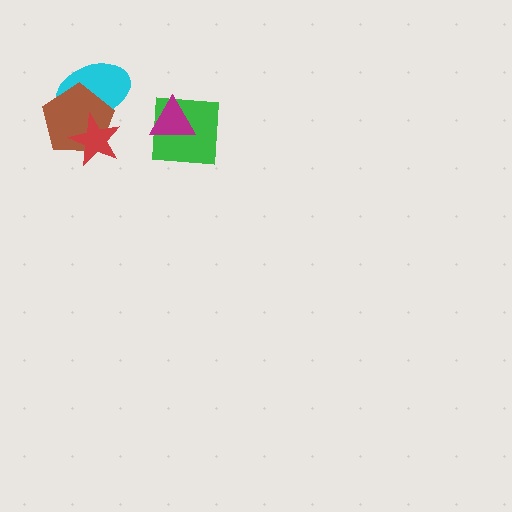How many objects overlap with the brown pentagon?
2 objects overlap with the brown pentagon.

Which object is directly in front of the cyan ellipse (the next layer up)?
The brown pentagon is directly in front of the cyan ellipse.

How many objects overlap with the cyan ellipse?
2 objects overlap with the cyan ellipse.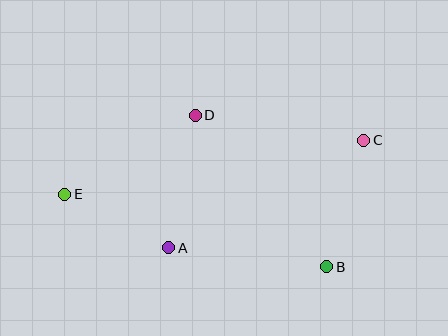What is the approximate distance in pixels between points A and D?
The distance between A and D is approximately 135 pixels.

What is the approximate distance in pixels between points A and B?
The distance between A and B is approximately 159 pixels.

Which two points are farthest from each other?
Points C and E are farthest from each other.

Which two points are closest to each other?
Points A and E are closest to each other.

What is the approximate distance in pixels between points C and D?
The distance between C and D is approximately 170 pixels.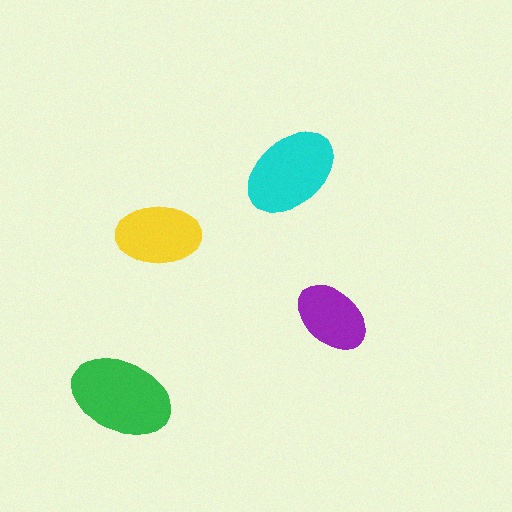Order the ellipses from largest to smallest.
the green one, the cyan one, the yellow one, the purple one.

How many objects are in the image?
There are 4 objects in the image.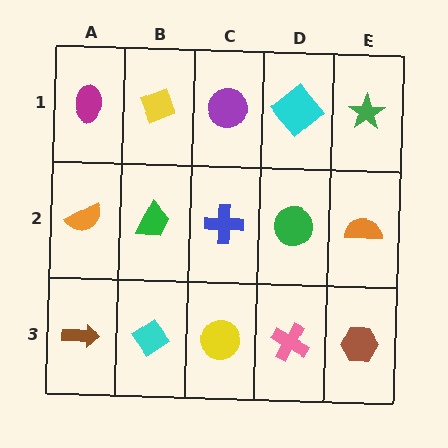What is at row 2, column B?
A green trapezoid.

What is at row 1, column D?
A cyan diamond.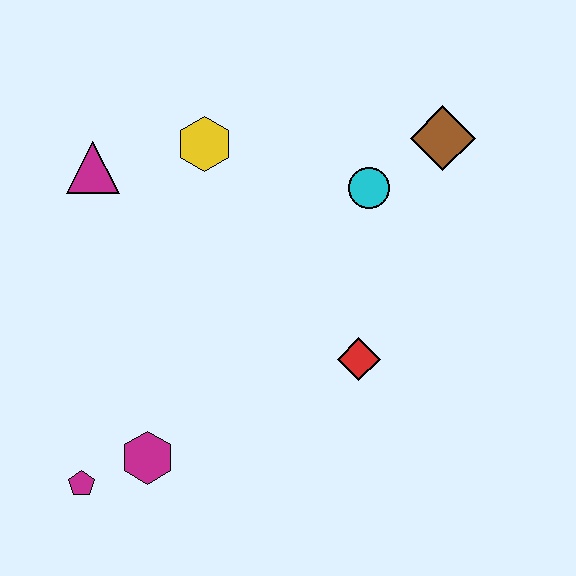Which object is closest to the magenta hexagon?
The magenta pentagon is closest to the magenta hexagon.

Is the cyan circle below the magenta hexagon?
No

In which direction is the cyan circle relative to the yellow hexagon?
The cyan circle is to the right of the yellow hexagon.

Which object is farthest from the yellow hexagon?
The magenta pentagon is farthest from the yellow hexagon.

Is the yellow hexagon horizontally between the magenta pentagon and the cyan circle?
Yes